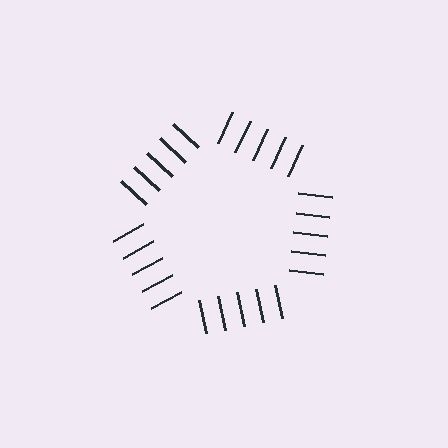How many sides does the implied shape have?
5 sides — the line-ends trace a pentagon.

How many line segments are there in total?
25 — 5 along each of the 5 edges.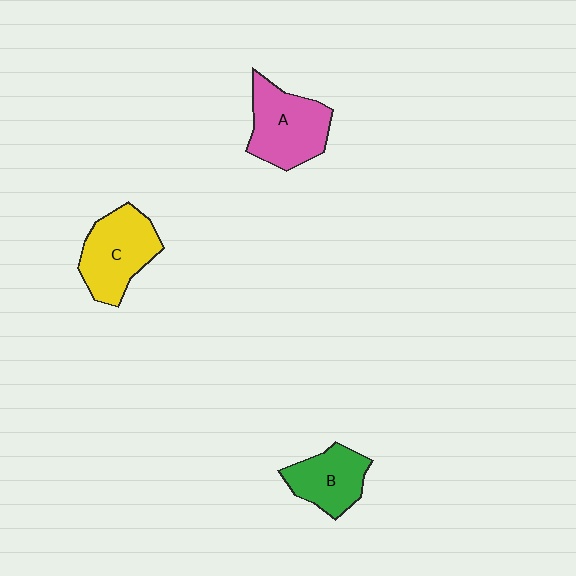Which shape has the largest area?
Shape A (pink).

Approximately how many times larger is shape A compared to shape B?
Approximately 1.3 times.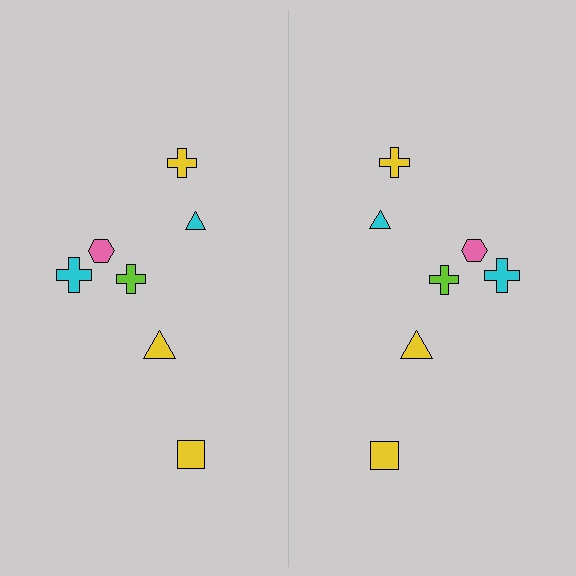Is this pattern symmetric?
Yes, this pattern has bilateral (reflection) symmetry.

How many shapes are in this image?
There are 14 shapes in this image.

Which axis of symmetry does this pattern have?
The pattern has a vertical axis of symmetry running through the center of the image.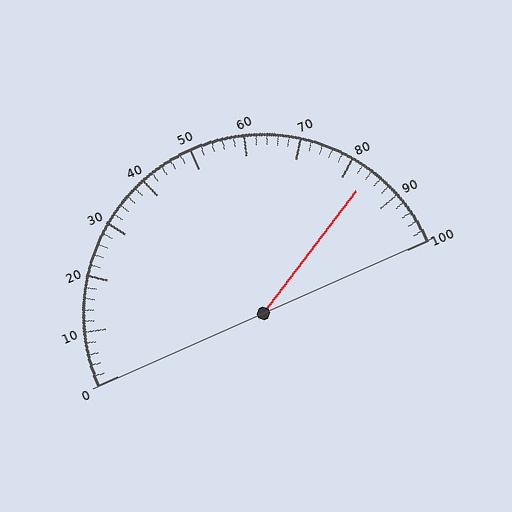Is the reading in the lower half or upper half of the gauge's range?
The reading is in the upper half of the range (0 to 100).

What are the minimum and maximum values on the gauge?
The gauge ranges from 0 to 100.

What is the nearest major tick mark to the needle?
The nearest major tick mark is 80.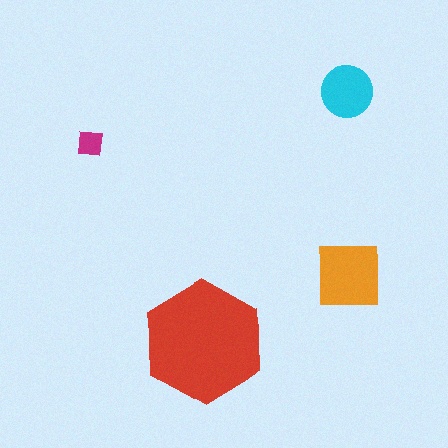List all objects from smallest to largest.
The magenta square, the cyan circle, the orange square, the red hexagon.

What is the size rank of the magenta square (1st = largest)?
4th.